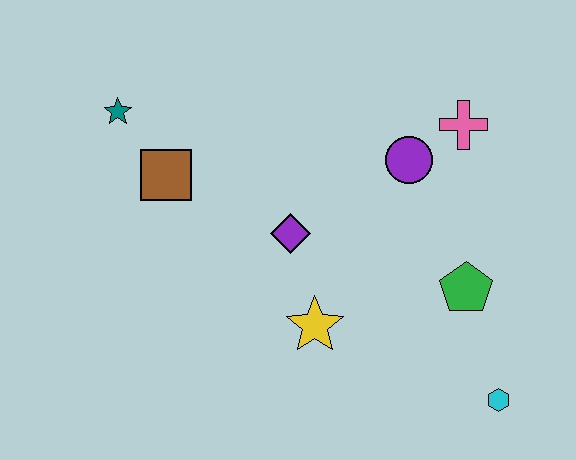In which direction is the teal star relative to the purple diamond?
The teal star is to the left of the purple diamond.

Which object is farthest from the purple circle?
The teal star is farthest from the purple circle.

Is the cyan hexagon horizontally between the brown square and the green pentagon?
No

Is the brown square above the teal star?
No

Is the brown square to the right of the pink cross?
No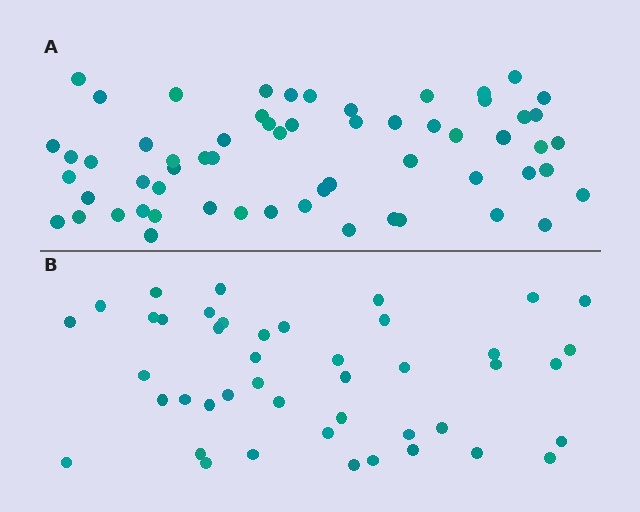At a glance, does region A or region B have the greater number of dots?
Region A (the top region) has more dots.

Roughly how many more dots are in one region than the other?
Region A has approximately 15 more dots than region B.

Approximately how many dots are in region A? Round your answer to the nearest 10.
About 60 dots.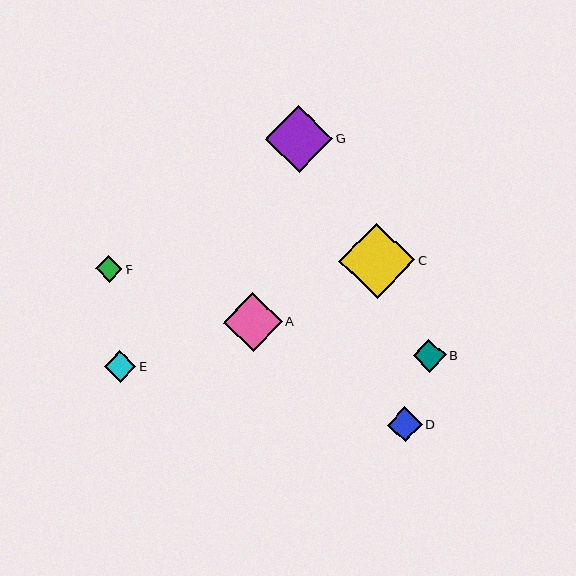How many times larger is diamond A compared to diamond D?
Diamond A is approximately 1.7 times the size of diamond D.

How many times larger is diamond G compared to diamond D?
Diamond G is approximately 1.9 times the size of diamond D.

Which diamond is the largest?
Diamond C is the largest with a size of approximately 76 pixels.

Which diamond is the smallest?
Diamond F is the smallest with a size of approximately 27 pixels.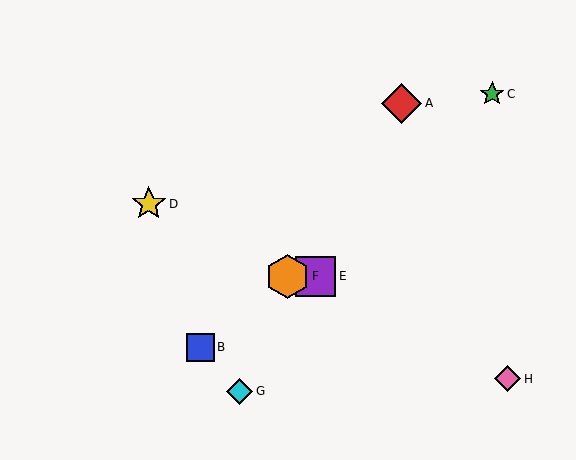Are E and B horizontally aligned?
No, E is at y≈276 and B is at y≈347.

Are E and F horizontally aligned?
Yes, both are at y≈276.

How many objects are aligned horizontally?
2 objects (E, F) are aligned horizontally.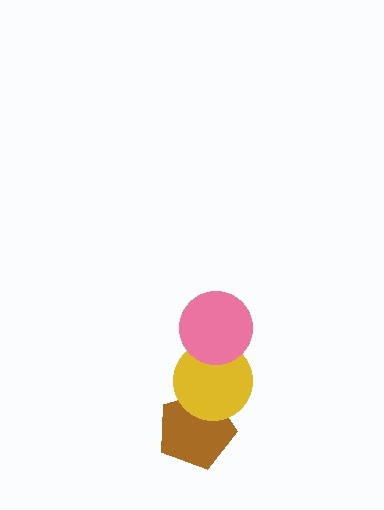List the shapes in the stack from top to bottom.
From top to bottom: the pink circle, the yellow circle, the brown pentagon.